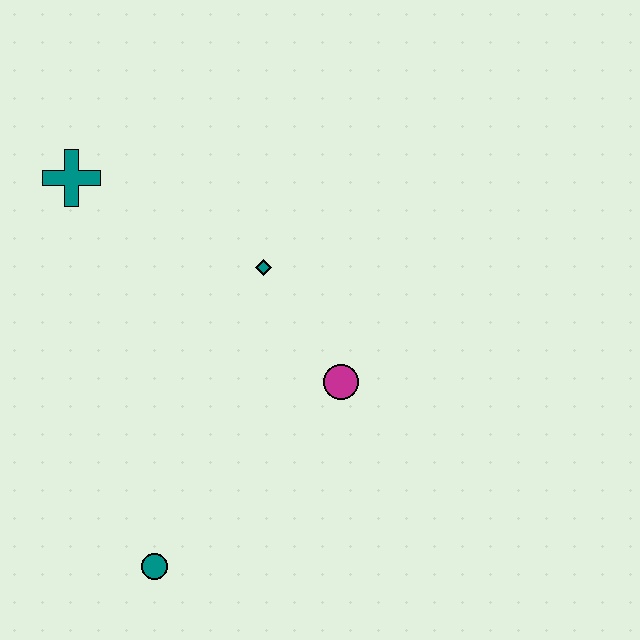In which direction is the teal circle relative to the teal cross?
The teal circle is below the teal cross.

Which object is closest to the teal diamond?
The magenta circle is closest to the teal diamond.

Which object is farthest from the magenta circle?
The teal cross is farthest from the magenta circle.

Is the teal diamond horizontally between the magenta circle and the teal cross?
Yes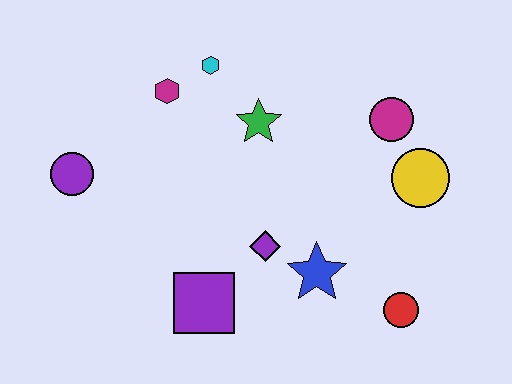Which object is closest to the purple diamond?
The blue star is closest to the purple diamond.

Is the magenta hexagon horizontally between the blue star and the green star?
No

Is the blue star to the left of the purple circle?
No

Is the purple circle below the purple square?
No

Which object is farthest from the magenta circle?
The purple circle is farthest from the magenta circle.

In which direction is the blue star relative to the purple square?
The blue star is to the right of the purple square.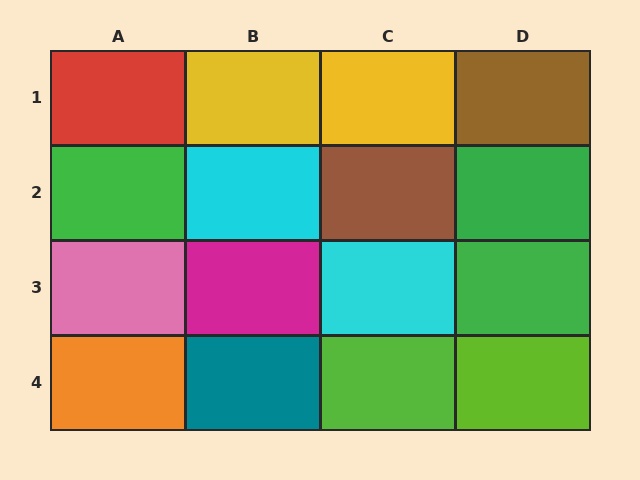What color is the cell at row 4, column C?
Lime.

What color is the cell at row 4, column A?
Orange.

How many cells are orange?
1 cell is orange.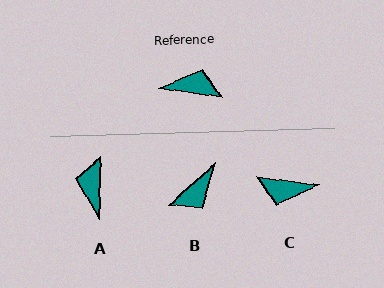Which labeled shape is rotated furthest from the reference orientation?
C, about 178 degrees away.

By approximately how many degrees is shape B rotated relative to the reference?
Approximately 129 degrees clockwise.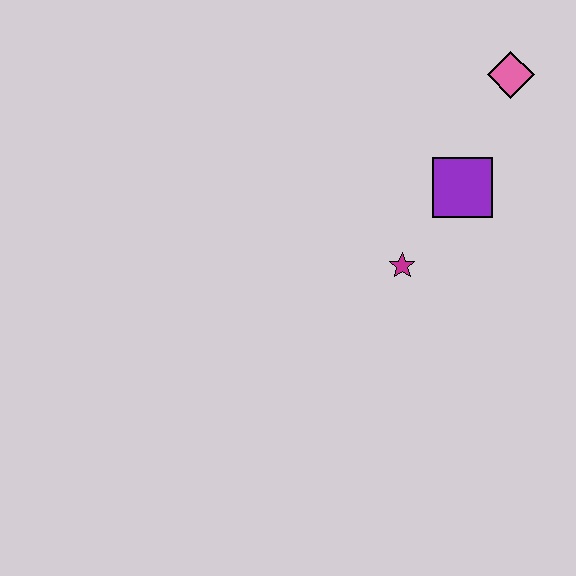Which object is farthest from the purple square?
The pink diamond is farthest from the purple square.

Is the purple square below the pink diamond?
Yes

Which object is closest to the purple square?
The magenta star is closest to the purple square.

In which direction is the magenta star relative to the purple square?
The magenta star is below the purple square.